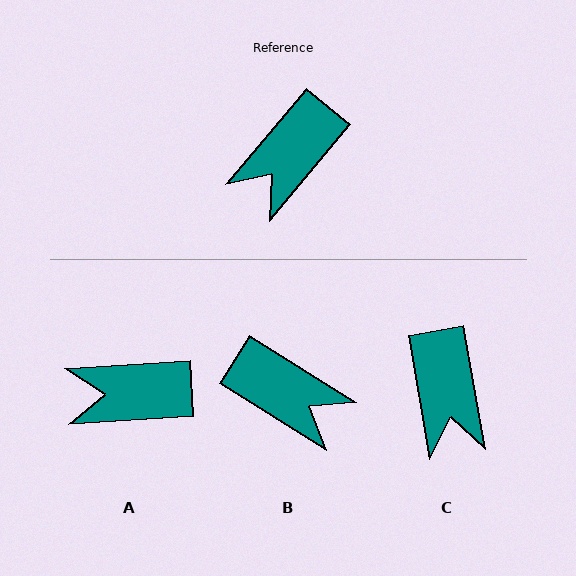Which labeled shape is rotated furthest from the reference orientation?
B, about 98 degrees away.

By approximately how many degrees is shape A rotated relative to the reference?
Approximately 47 degrees clockwise.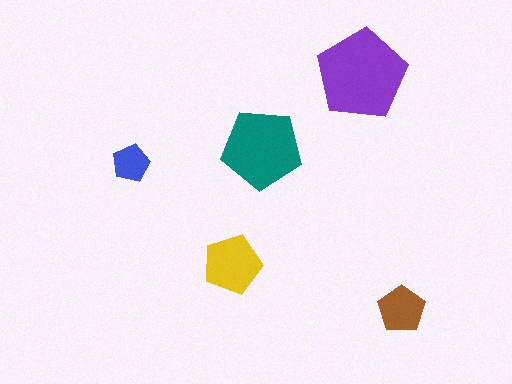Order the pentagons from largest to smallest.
the purple one, the teal one, the yellow one, the brown one, the blue one.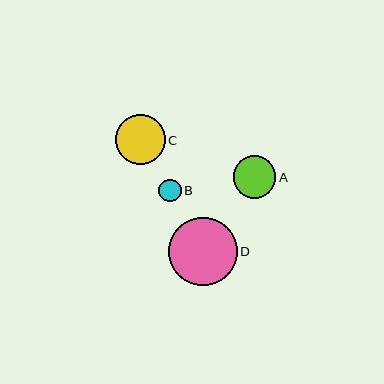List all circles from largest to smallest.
From largest to smallest: D, C, A, B.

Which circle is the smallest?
Circle B is the smallest with a size of approximately 22 pixels.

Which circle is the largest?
Circle D is the largest with a size of approximately 68 pixels.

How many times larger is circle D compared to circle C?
Circle D is approximately 1.4 times the size of circle C.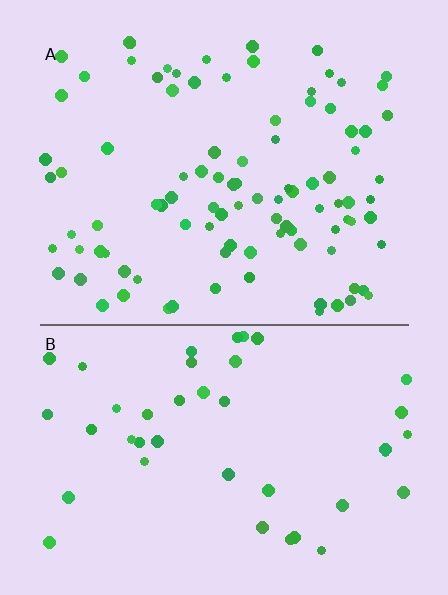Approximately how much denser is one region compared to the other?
Approximately 2.3× — region A over region B.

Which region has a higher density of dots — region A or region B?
A (the top).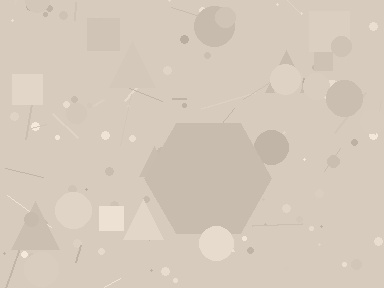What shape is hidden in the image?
A hexagon is hidden in the image.